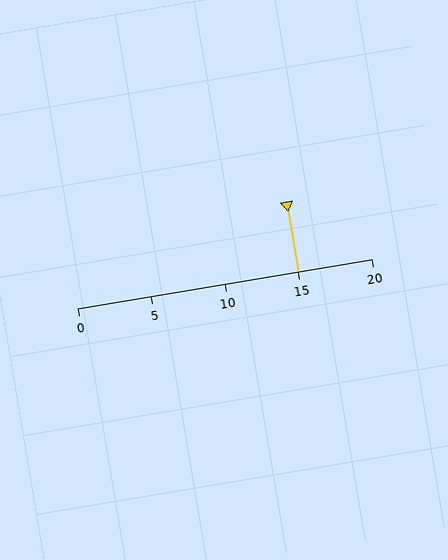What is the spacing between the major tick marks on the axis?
The major ticks are spaced 5 apart.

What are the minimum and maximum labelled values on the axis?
The axis runs from 0 to 20.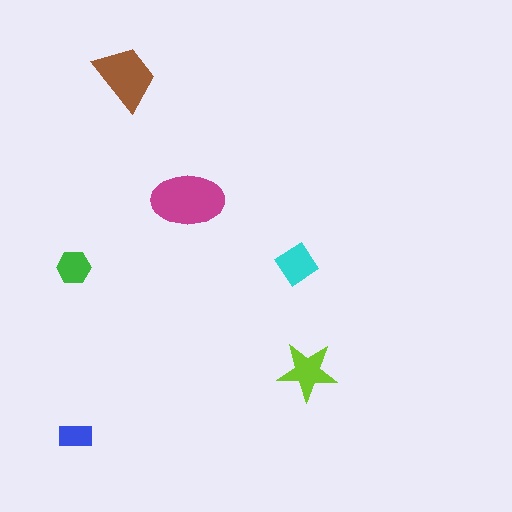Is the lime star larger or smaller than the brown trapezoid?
Smaller.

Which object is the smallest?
The blue rectangle.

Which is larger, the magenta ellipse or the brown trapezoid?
The magenta ellipse.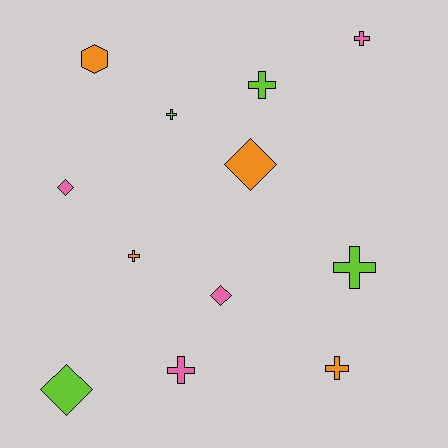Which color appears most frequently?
Lime, with 4 objects.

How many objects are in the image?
There are 12 objects.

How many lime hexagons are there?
There are no lime hexagons.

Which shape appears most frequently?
Cross, with 7 objects.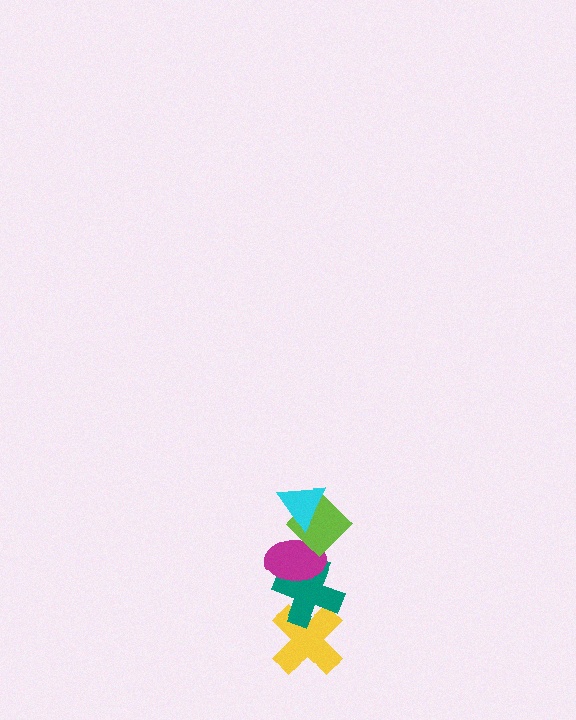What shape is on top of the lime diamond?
The cyan triangle is on top of the lime diamond.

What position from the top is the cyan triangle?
The cyan triangle is 1st from the top.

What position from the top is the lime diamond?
The lime diamond is 2nd from the top.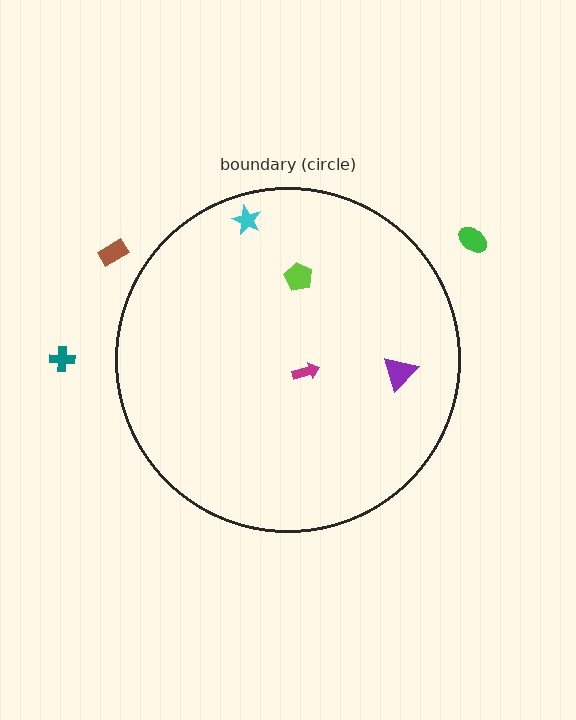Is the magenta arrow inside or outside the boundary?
Inside.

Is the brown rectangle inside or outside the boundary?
Outside.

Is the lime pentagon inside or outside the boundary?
Inside.